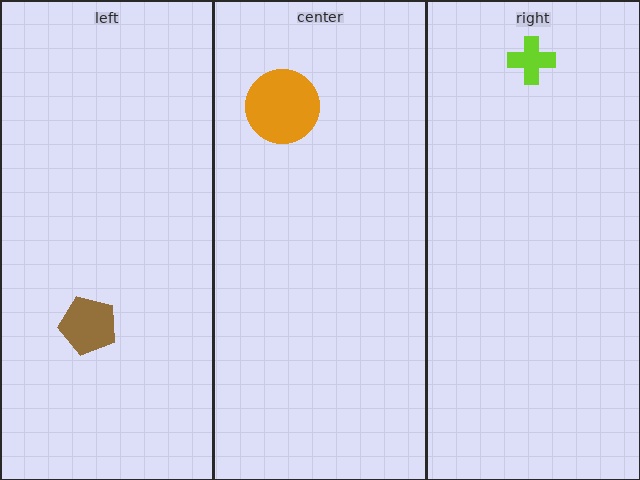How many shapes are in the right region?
1.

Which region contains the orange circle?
The center region.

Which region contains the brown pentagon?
The left region.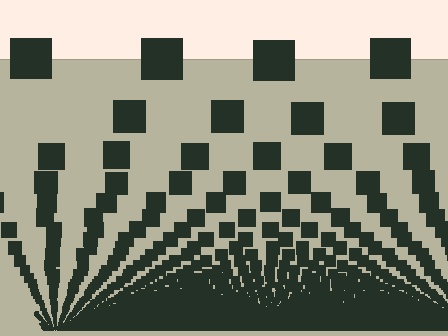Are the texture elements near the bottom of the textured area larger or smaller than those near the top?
Smaller. The gradient is inverted — elements near the bottom are smaller and denser.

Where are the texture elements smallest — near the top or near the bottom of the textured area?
Near the bottom.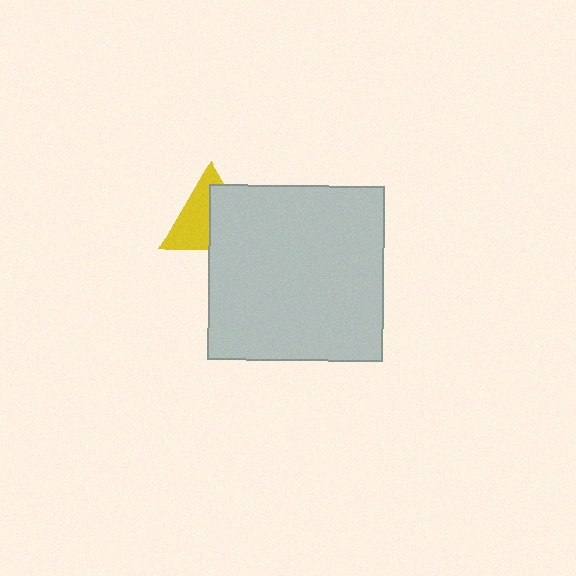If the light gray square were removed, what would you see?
You would see the complete yellow triangle.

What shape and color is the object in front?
The object in front is a light gray square.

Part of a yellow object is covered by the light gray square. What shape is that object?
It is a triangle.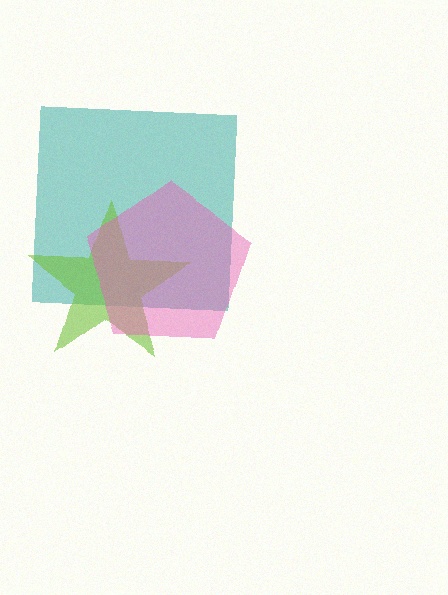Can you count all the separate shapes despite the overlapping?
Yes, there are 3 separate shapes.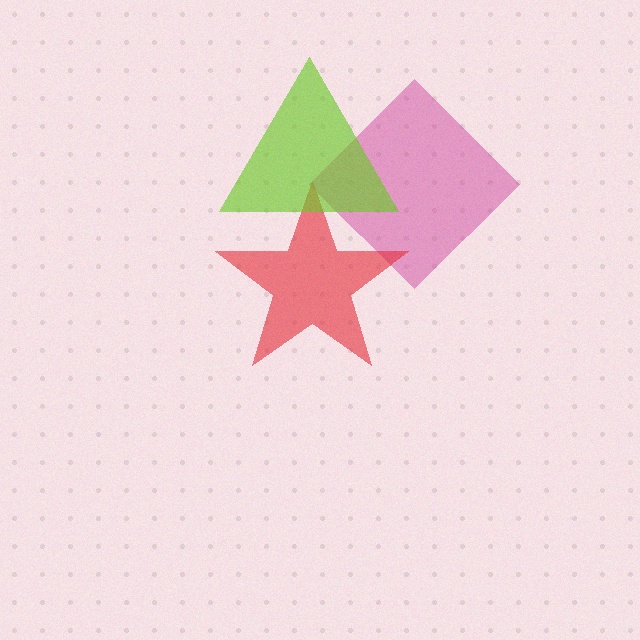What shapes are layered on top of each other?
The layered shapes are: a magenta diamond, a red star, a lime triangle.